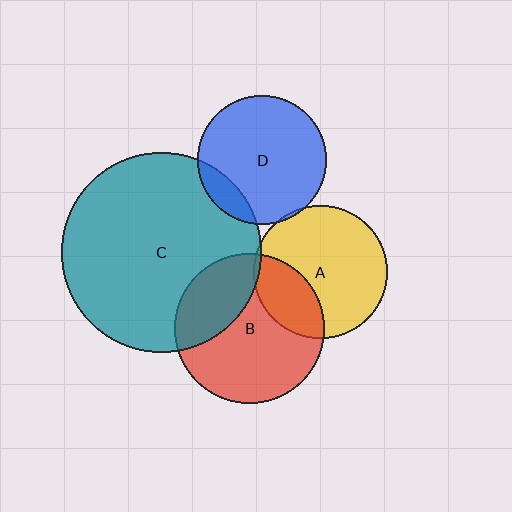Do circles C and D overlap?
Yes.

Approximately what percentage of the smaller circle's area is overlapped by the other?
Approximately 15%.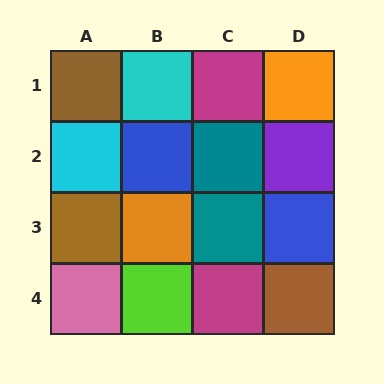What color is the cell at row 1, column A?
Brown.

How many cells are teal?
2 cells are teal.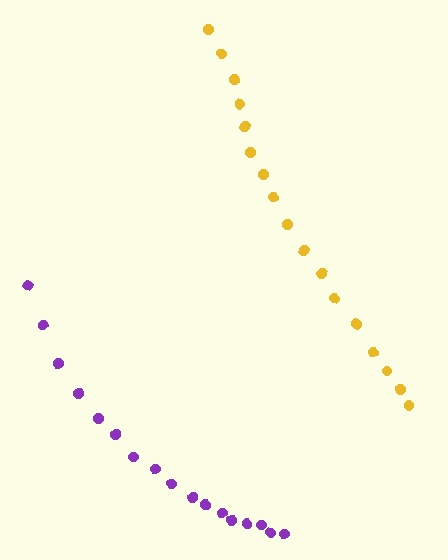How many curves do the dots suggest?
There are 2 distinct paths.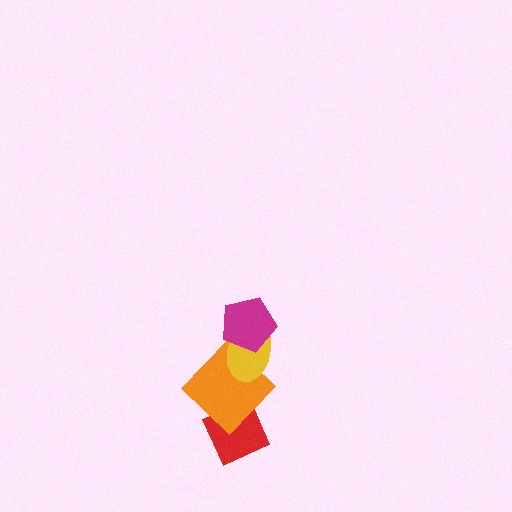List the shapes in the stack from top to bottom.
From top to bottom: the magenta pentagon, the yellow ellipse, the orange diamond, the red diamond.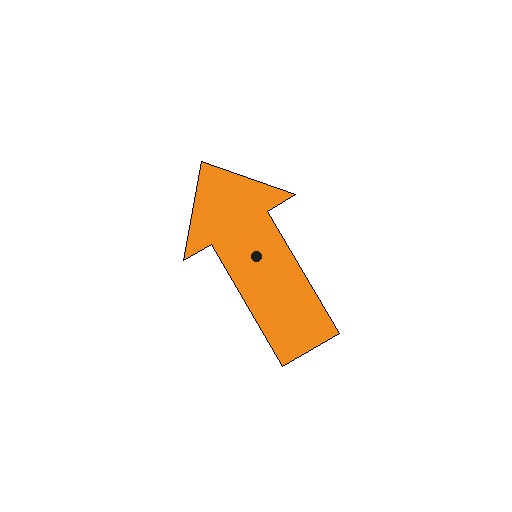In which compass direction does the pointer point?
Northwest.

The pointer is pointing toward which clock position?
Roughly 11 o'clock.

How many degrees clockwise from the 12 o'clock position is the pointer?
Approximately 330 degrees.